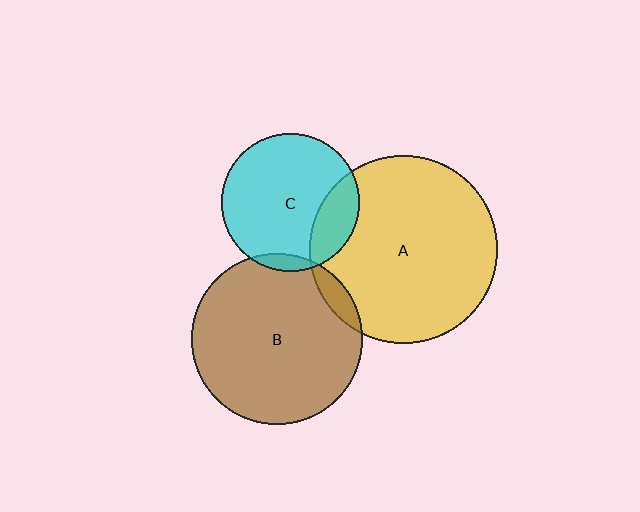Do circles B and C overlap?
Yes.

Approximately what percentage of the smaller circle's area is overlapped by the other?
Approximately 5%.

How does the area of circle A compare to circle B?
Approximately 1.2 times.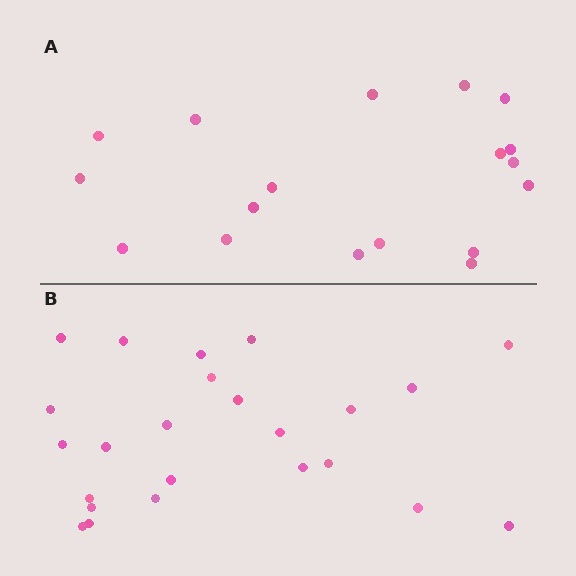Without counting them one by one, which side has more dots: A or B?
Region B (the bottom region) has more dots.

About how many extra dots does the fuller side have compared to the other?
Region B has about 6 more dots than region A.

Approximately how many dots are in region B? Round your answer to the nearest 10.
About 20 dots. (The exact count is 24, which rounds to 20.)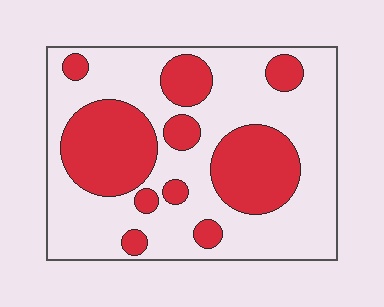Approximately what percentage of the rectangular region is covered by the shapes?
Approximately 35%.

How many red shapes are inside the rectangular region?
10.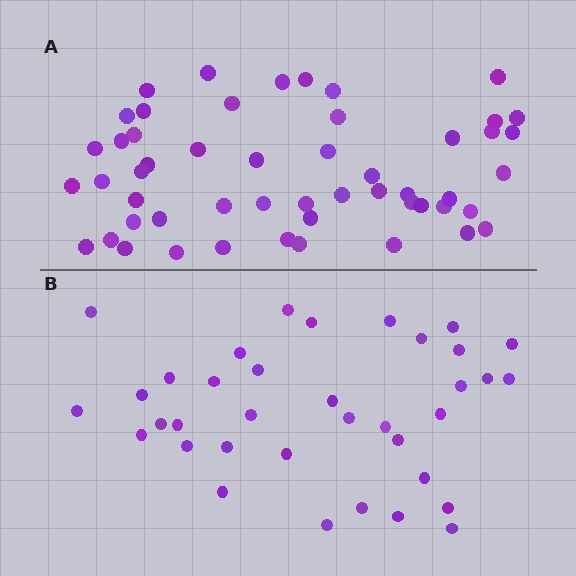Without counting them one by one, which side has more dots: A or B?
Region A (the top region) has more dots.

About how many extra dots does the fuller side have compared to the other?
Region A has approximately 15 more dots than region B.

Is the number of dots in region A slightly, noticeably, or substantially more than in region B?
Region A has noticeably more, but not dramatically so. The ratio is roughly 1.4 to 1.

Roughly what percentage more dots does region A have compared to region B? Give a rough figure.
About 45% more.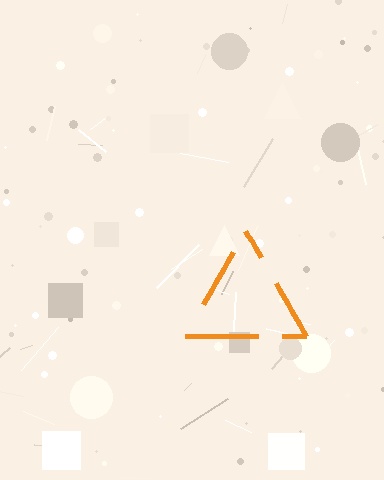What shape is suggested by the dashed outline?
The dashed outline suggests a triangle.